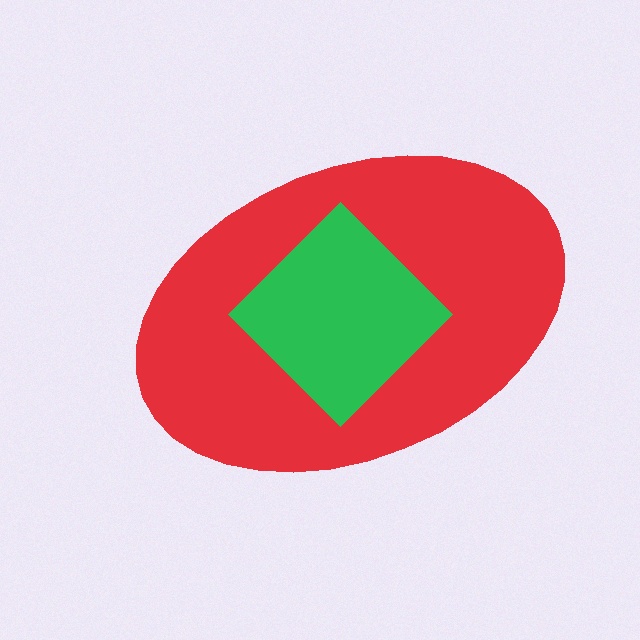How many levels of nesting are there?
2.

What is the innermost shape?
The green diamond.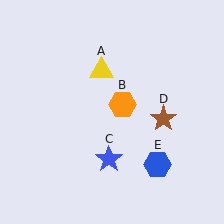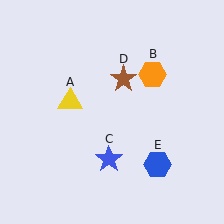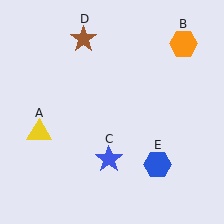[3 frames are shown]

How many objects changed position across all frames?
3 objects changed position: yellow triangle (object A), orange hexagon (object B), brown star (object D).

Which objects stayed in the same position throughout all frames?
Blue star (object C) and blue hexagon (object E) remained stationary.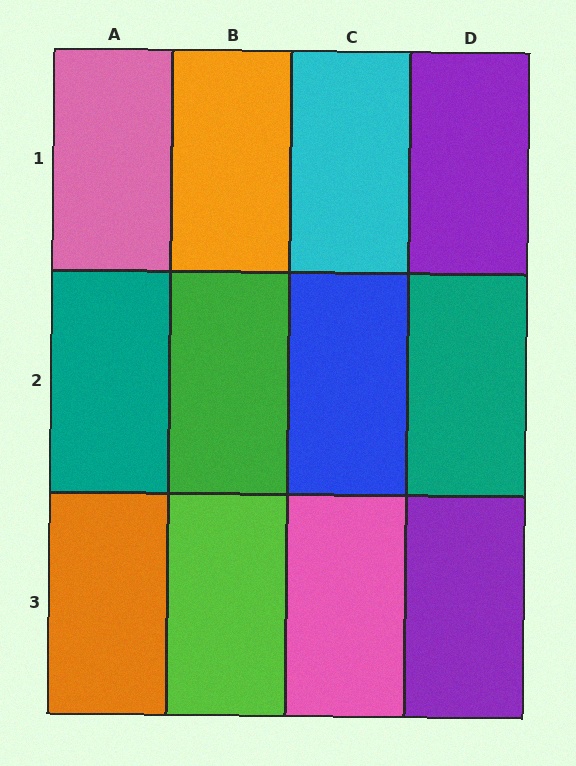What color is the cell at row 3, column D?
Purple.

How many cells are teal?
2 cells are teal.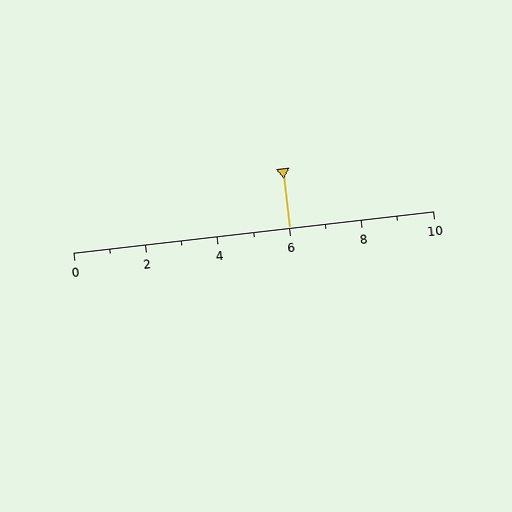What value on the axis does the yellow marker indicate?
The marker indicates approximately 6.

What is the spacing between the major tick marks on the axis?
The major ticks are spaced 2 apart.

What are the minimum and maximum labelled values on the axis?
The axis runs from 0 to 10.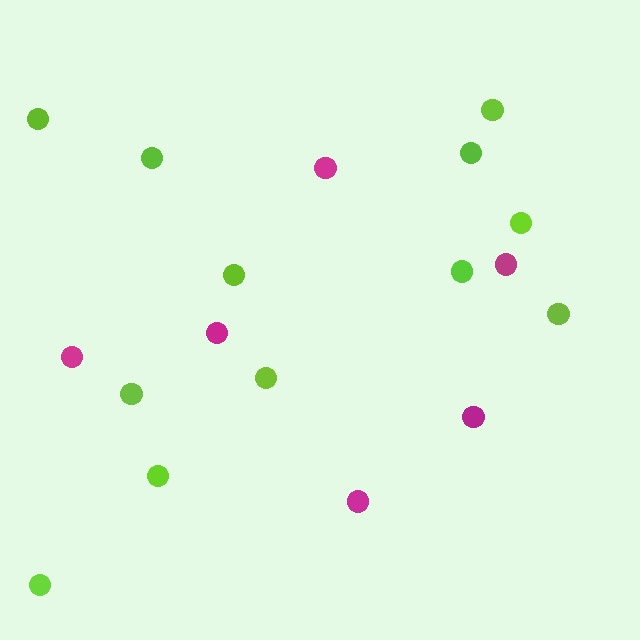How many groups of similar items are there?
There are 2 groups: one group of lime circles (12) and one group of magenta circles (6).